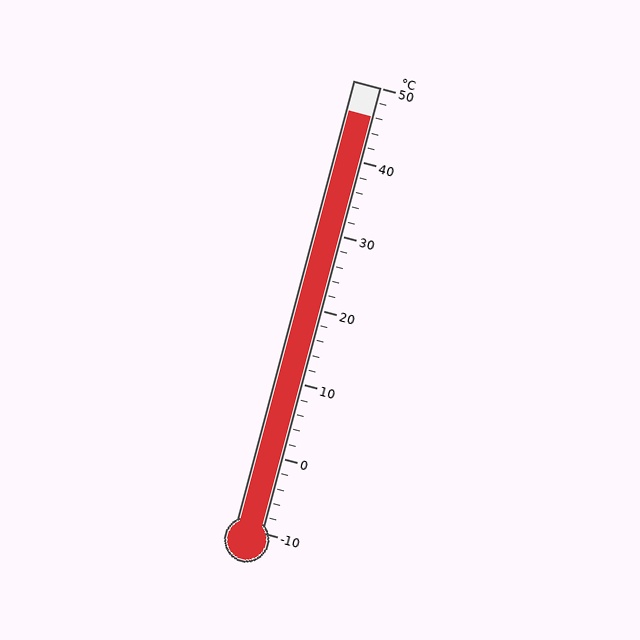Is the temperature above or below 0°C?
The temperature is above 0°C.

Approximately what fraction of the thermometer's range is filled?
The thermometer is filled to approximately 95% of its range.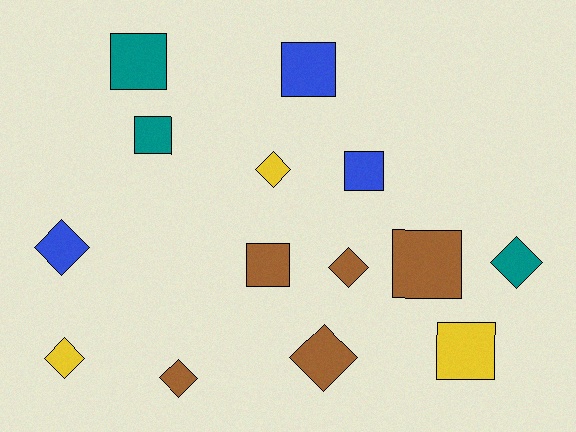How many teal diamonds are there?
There is 1 teal diamond.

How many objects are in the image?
There are 14 objects.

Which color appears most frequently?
Brown, with 5 objects.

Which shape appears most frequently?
Diamond, with 7 objects.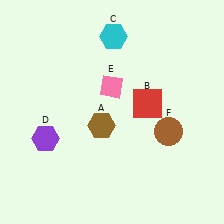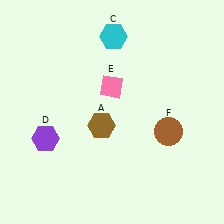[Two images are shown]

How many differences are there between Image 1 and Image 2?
There is 1 difference between the two images.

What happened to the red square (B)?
The red square (B) was removed in Image 2. It was in the top-right area of Image 1.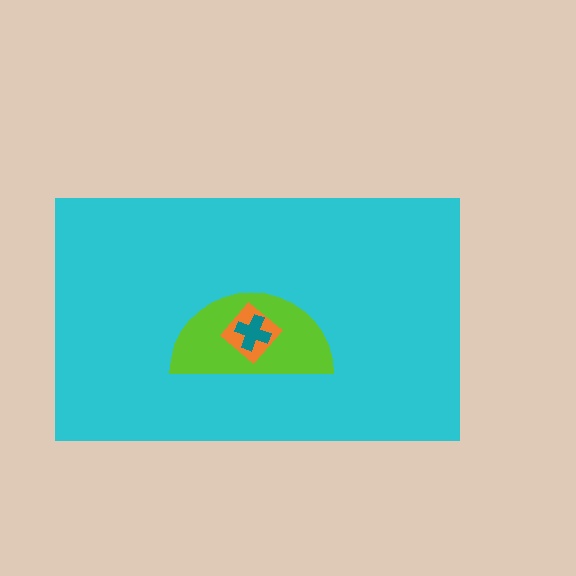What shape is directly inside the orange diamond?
The teal cross.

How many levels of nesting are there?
4.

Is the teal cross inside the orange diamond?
Yes.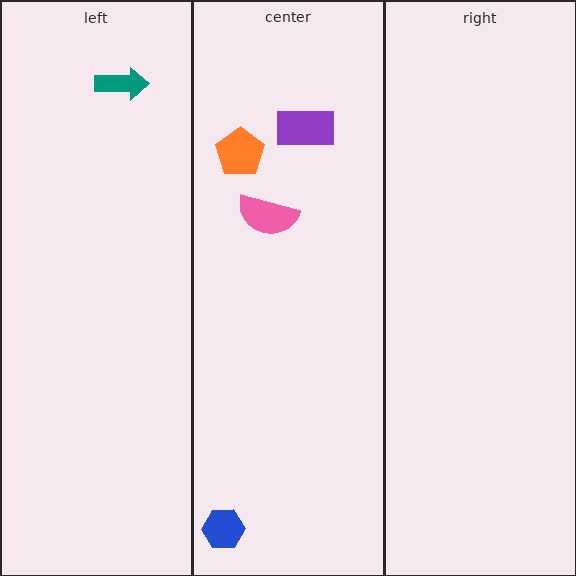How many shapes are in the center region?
4.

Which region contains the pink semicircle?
The center region.